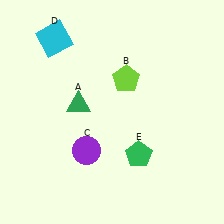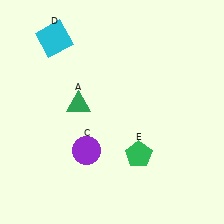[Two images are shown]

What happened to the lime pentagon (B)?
The lime pentagon (B) was removed in Image 2. It was in the top-right area of Image 1.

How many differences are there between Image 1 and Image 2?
There is 1 difference between the two images.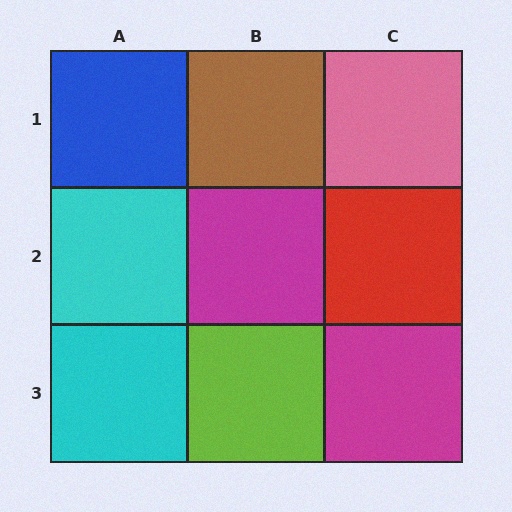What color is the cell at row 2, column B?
Magenta.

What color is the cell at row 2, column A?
Cyan.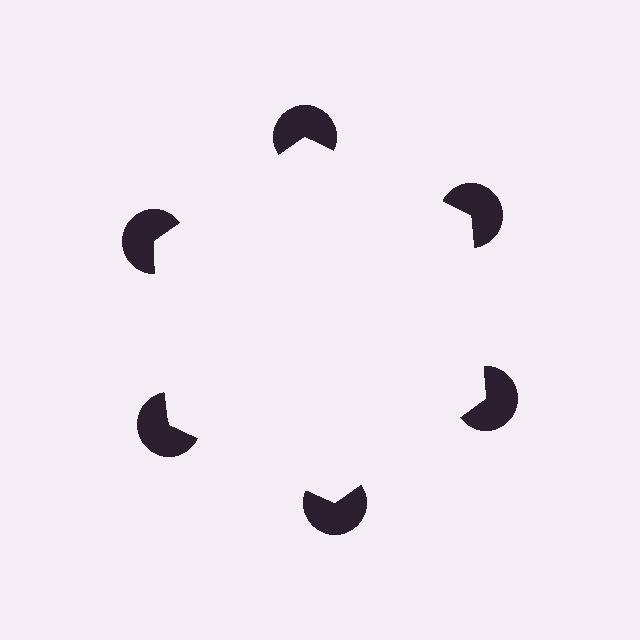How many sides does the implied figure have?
6 sides.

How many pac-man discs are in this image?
There are 6 — one at each vertex of the illusory hexagon.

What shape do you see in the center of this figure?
An illusory hexagon — its edges are inferred from the aligned wedge cuts in the pac-man discs, not physically drawn.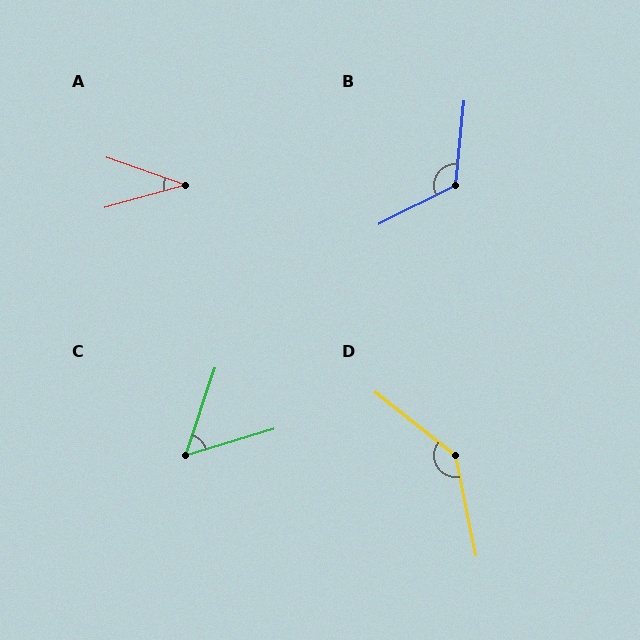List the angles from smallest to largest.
A (35°), C (55°), B (122°), D (140°).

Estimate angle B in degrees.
Approximately 122 degrees.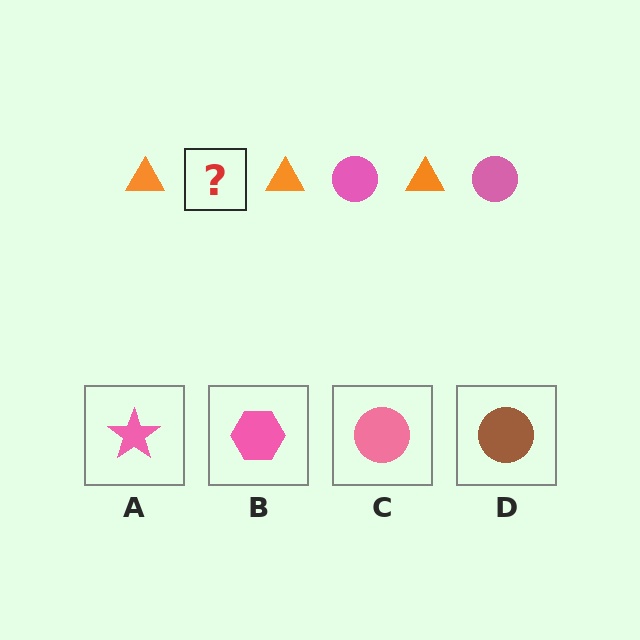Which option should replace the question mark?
Option C.